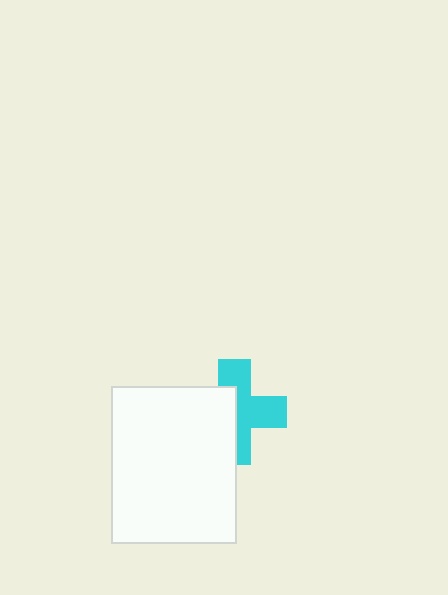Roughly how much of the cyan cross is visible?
About half of it is visible (roughly 53%).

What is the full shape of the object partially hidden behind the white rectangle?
The partially hidden object is a cyan cross.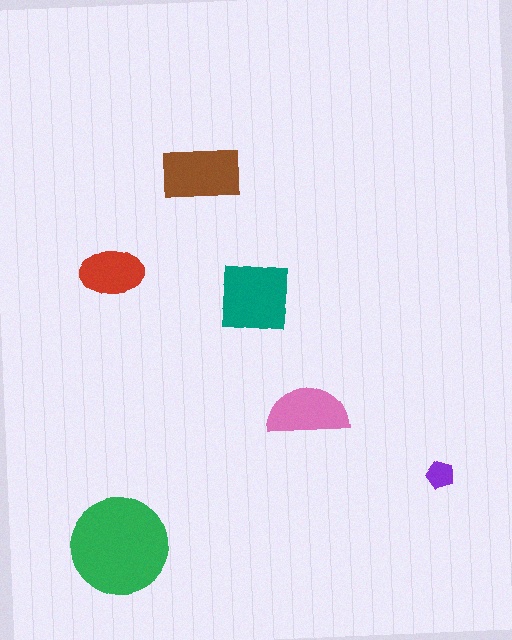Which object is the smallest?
The purple pentagon.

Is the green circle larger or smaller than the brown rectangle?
Larger.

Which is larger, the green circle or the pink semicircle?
The green circle.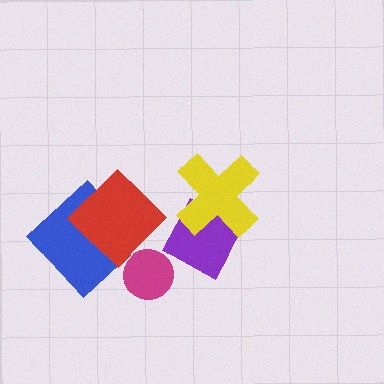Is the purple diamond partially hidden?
Yes, it is partially covered by another shape.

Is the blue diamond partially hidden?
Yes, it is partially covered by another shape.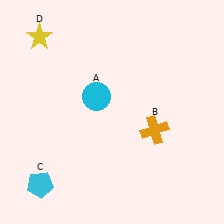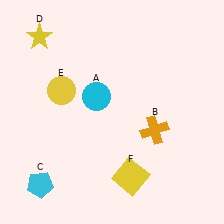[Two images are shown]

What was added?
A yellow circle (E), a yellow square (F) were added in Image 2.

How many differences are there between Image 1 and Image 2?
There are 2 differences between the two images.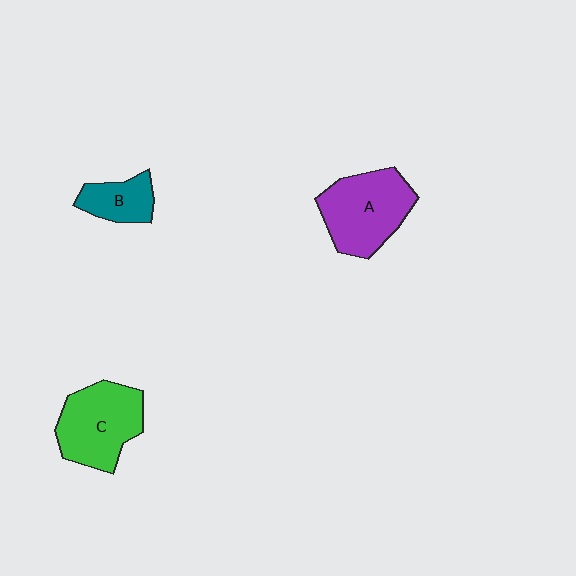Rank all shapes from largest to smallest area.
From largest to smallest: A (purple), C (green), B (teal).